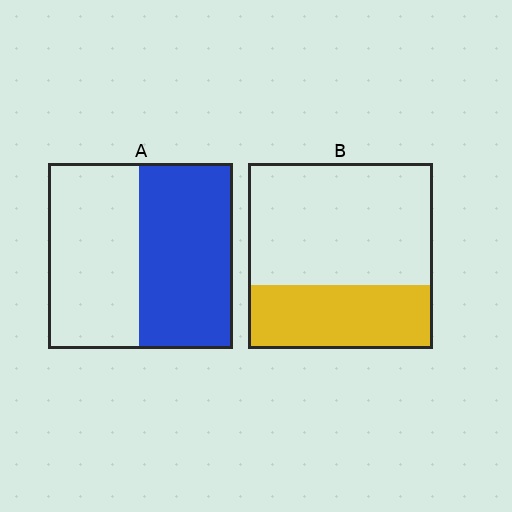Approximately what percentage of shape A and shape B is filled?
A is approximately 50% and B is approximately 35%.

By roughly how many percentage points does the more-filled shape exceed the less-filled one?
By roughly 15 percentage points (A over B).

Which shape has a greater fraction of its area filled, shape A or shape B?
Shape A.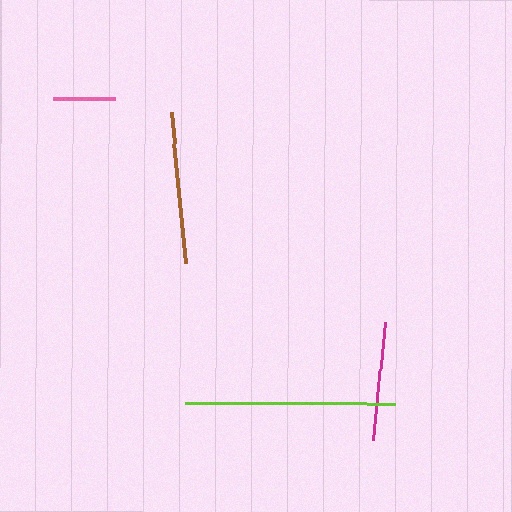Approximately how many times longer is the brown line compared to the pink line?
The brown line is approximately 2.5 times the length of the pink line.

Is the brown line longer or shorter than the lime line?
The lime line is longer than the brown line.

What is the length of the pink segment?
The pink segment is approximately 62 pixels long.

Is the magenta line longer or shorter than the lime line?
The lime line is longer than the magenta line.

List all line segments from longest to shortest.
From longest to shortest: lime, brown, magenta, pink.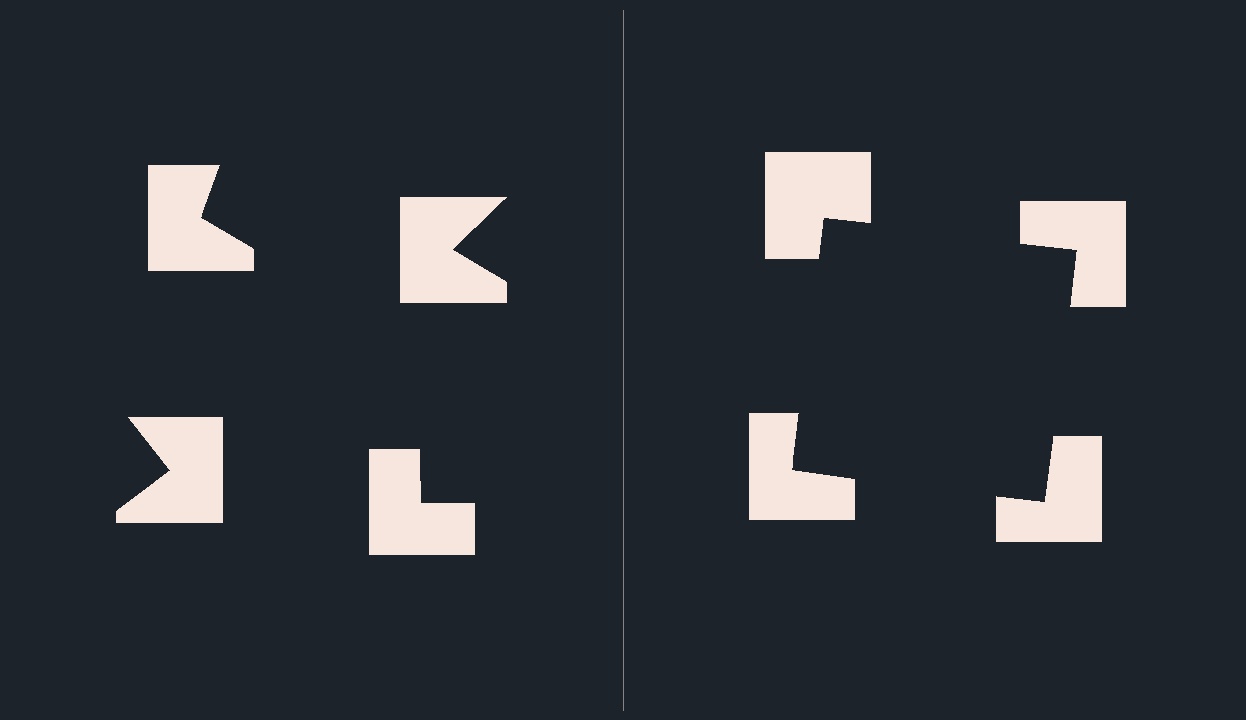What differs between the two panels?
The notched squares are positioned identically on both sides; only the wedge orientations differ. On the right they align to a square; on the left they are misaligned.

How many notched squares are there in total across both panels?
8 — 4 on each side.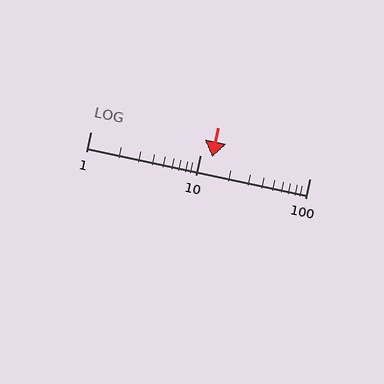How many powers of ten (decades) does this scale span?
The scale spans 2 decades, from 1 to 100.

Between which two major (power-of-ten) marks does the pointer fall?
The pointer is between 10 and 100.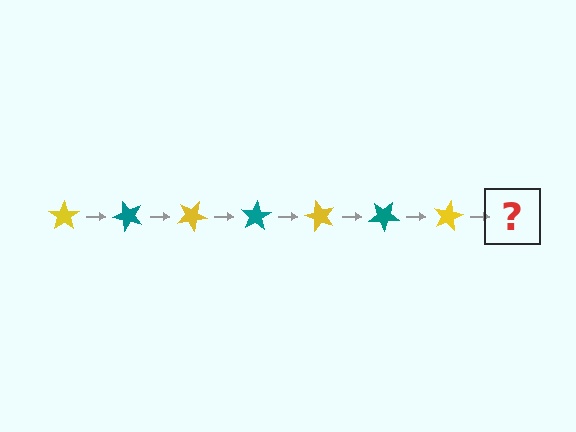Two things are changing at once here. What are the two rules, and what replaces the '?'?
The two rules are that it rotates 50 degrees each step and the color cycles through yellow and teal. The '?' should be a teal star, rotated 350 degrees from the start.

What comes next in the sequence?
The next element should be a teal star, rotated 350 degrees from the start.